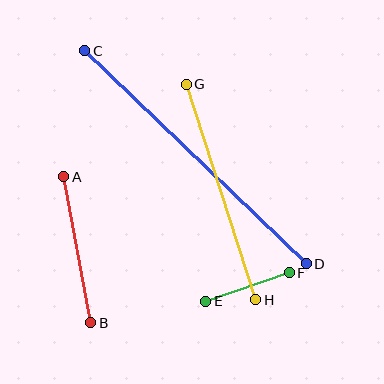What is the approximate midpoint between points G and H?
The midpoint is at approximately (221, 192) pixels.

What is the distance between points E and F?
The distance is approximately 88 pixels.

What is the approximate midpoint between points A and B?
The midpoint is at approximately (77, 250) pixels.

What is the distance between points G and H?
The distance is approximately 227 pixels.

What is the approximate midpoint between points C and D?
The midpoint is at approximately (195, 157) pixels.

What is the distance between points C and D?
The distance is approximately 307 pixels.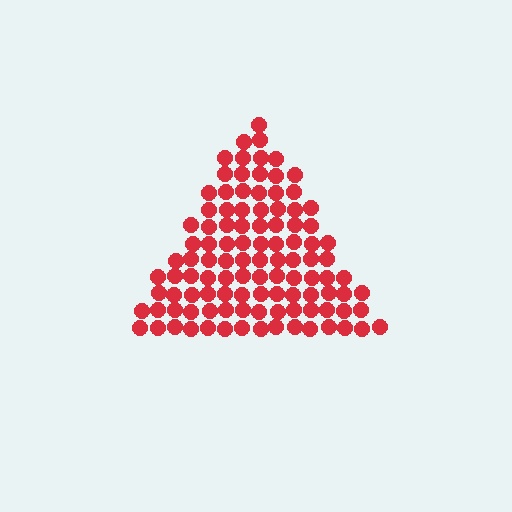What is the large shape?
The large shape is a triangle.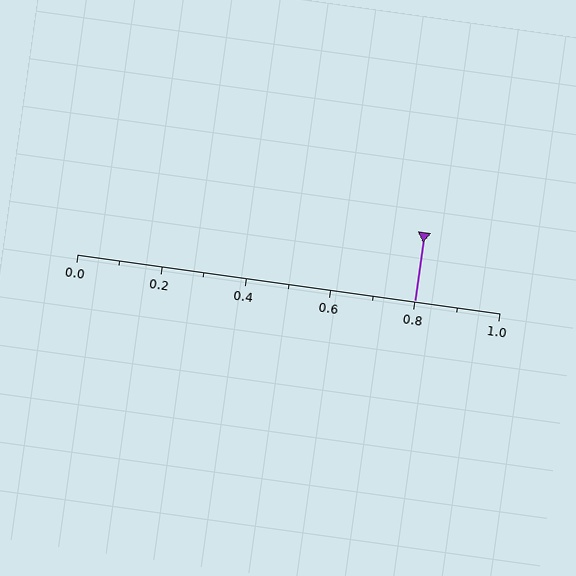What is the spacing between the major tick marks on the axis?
The major ticks are spaced 0.2 apart.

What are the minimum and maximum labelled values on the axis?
The axis runs from 0.0 to 1.0.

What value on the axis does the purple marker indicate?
The marker indicates approximately 0.8.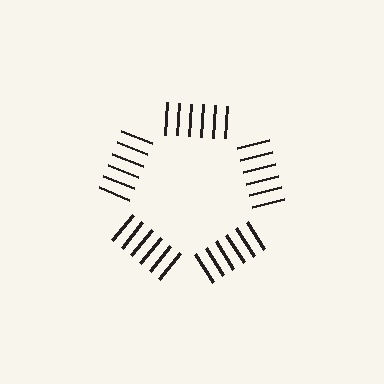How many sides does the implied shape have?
5 sides — the line-ends trace a pentagon.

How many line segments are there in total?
30 — 6 along each of the 5 edges.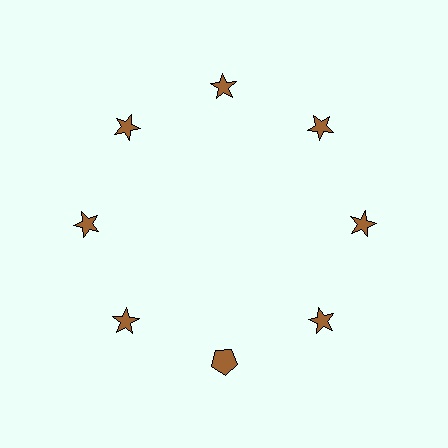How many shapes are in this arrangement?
There are 8 shapes arranged in a ring pattern.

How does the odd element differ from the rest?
It has a different shape: pentagon instead of star.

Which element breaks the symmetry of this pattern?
The brown pentagon at roughly the 6 o'clock position breaks the symmetry. All other shapes are brown stars.